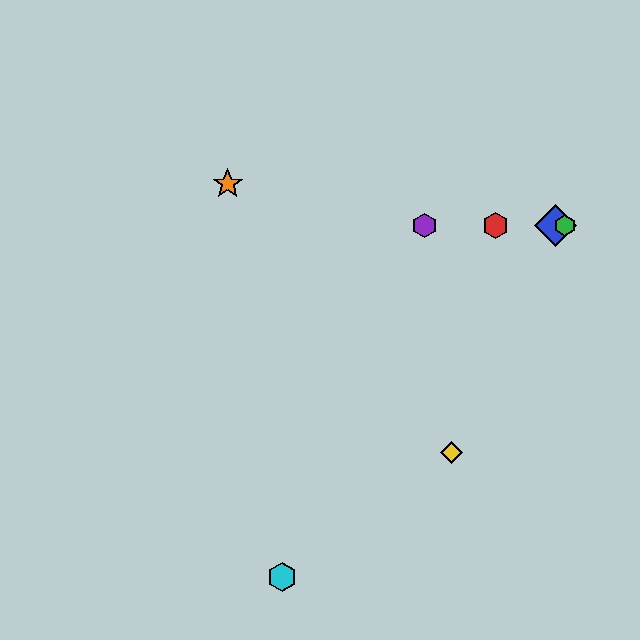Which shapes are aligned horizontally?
The red hexagon, the blue diamond, the green hexagon, the purple hexagon are aligned horizontally.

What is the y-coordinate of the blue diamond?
The blue diamond is at y≈225.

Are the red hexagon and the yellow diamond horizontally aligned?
No, the red hexagon is at y≈225 and the yellow diamond is at y≈452.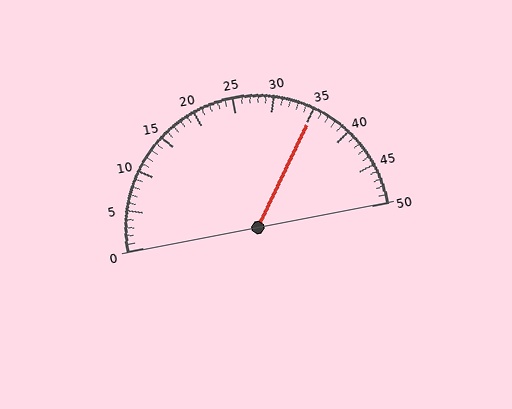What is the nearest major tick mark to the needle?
The nearest major tick mark is 35.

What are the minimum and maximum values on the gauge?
The gauge ranges from 0 to 50.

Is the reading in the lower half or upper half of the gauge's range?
The reading is in the upper half of the range (0 to 50).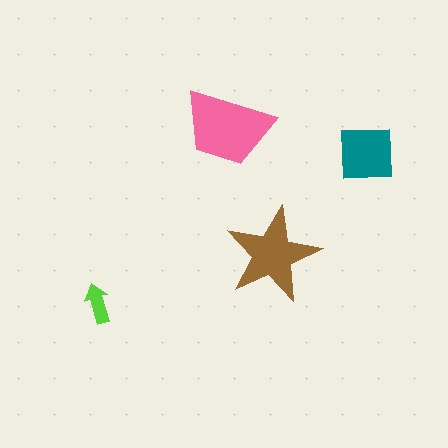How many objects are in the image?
There are 4 objects in the image.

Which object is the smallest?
The lime arrow.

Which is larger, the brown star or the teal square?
The brown star.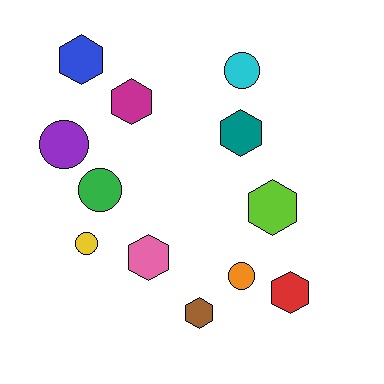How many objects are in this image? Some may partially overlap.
There are 12 objects.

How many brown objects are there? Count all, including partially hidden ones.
There is 1 brown object.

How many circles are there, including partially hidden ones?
There are 5 circles.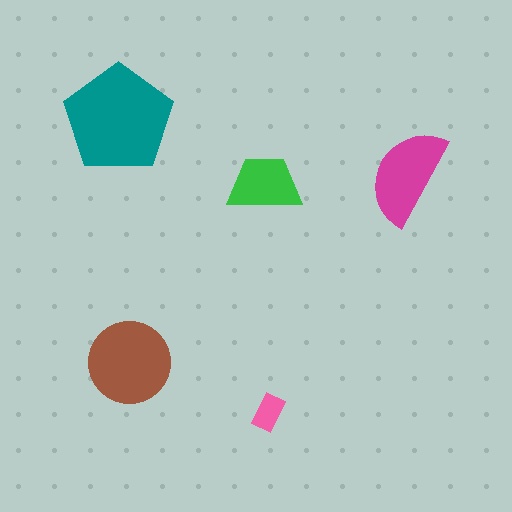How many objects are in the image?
There are 5 objects in the image.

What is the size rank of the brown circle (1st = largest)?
2nd.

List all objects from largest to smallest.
The teal pentagon, the brown circle, the magenta semicircle, the green trapezoid, the pink rectangle.